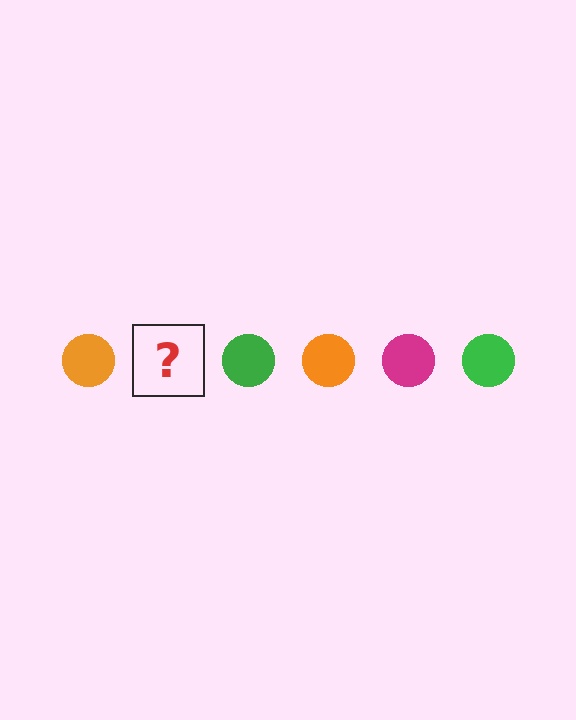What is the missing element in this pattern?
The missing element is a magenta circle.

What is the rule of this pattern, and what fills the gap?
The rule is that the pattern cycles through orange, magenta, green circles. The gap should be filled with a magenta circle.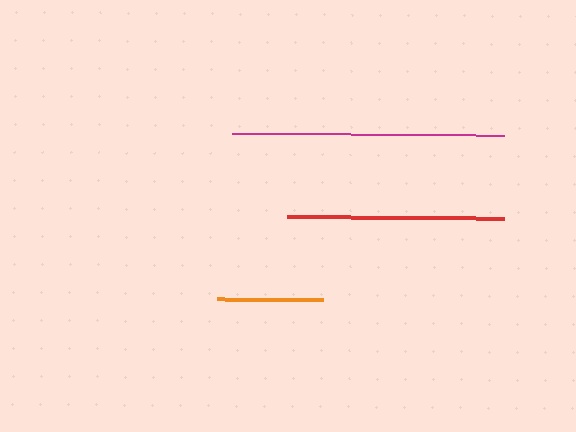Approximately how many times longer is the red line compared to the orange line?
The red line is approximately 2.1 times the length of the orange line.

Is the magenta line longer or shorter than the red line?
The magenta line is longer than the red line.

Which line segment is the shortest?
The orange line is the shortest at approximately 106 pixels.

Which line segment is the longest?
The magenta line is the longest at approximately 271 pixels.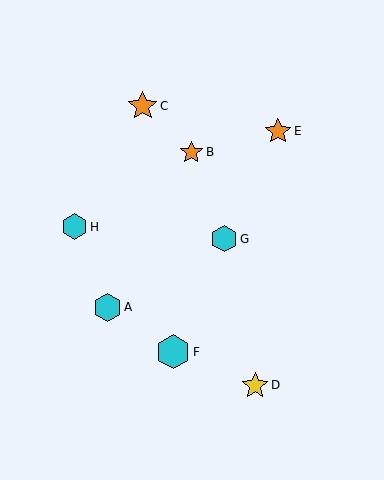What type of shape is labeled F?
Shape F is a cyan hexagon.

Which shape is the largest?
The cyan hexagon (labeled F) is the largest.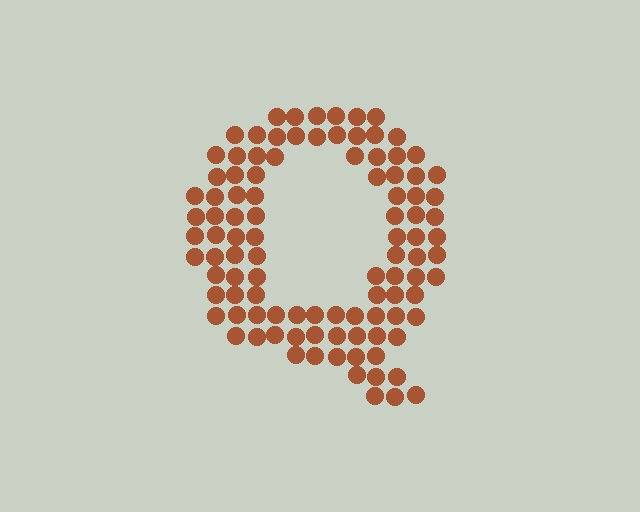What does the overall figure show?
The overall figure shows the letter Q.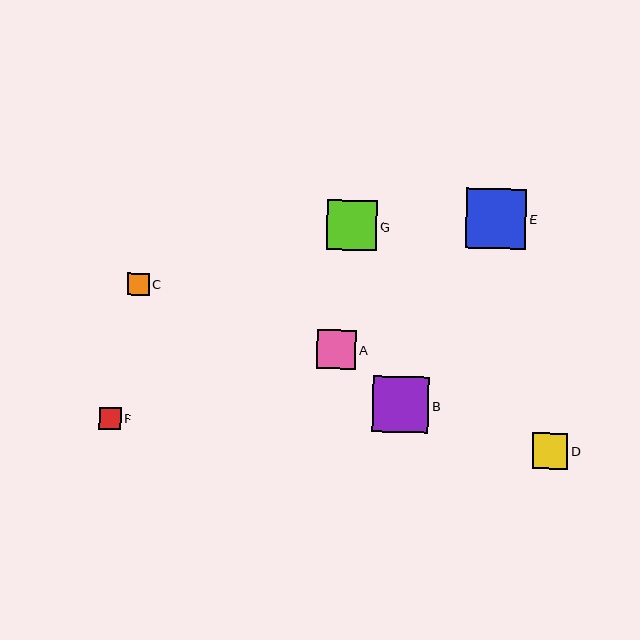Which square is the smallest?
Square C is the smallest with a size of approximately 22 pixels.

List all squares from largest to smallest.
From largest to smallest: E, B, G, A, D, F, C.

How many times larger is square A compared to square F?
Square A is approximately 1.8 times the size of square F.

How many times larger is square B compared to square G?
Square B is approximately 1.1 times the size of square G.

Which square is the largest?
Square E is the largest with a size of approximately 60 pixels.